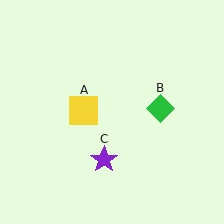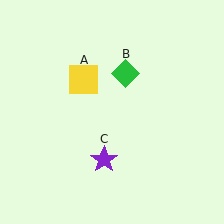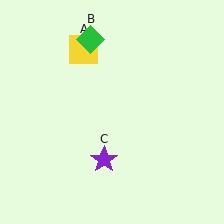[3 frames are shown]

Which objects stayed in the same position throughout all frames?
Purple star (object C) remained stationary.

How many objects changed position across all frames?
2 objects changed position: yellow square (object A), green diamond (object B).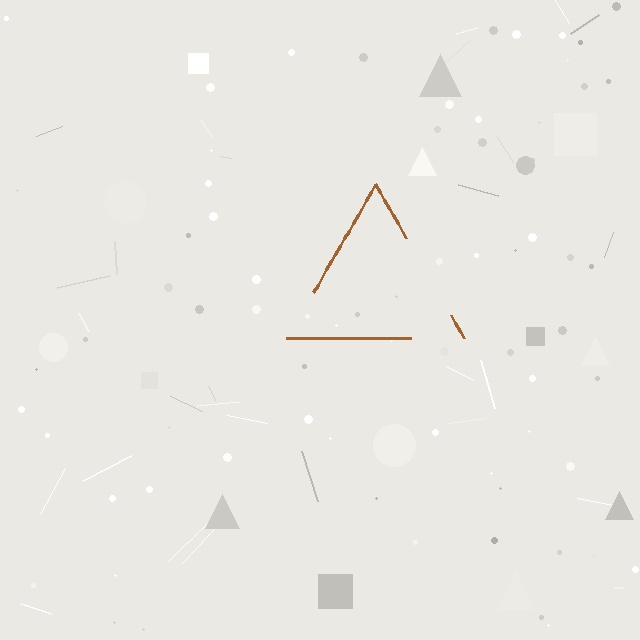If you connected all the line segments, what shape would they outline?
They would outline a triangle.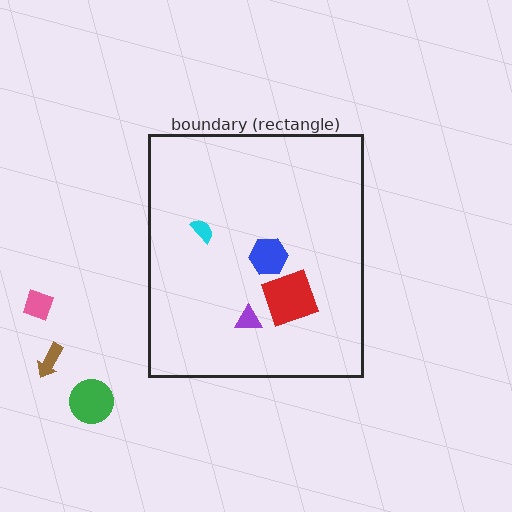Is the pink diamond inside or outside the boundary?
Outside.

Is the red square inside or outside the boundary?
Inside.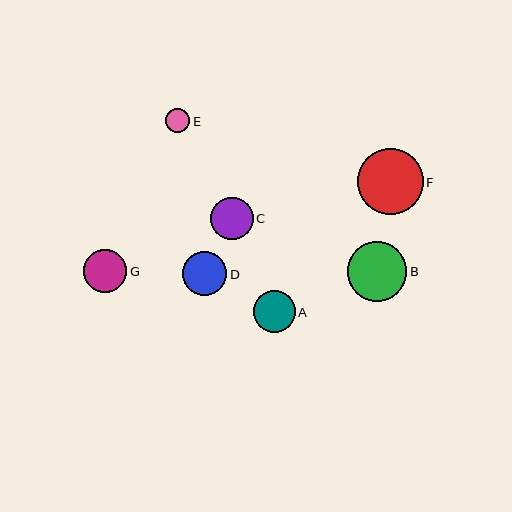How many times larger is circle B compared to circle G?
Circle B is approximately 1.4 times the size of circle G.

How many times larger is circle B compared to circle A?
Circle B is approximately 1.4 times the size of circle A.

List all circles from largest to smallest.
From largest to smallest: F, B, D, G, C, A, E.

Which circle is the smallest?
Circle E is the smallest with a size of approximately 24 pixels.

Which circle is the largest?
Circle F is the largest with a size of approximately 66 pixels.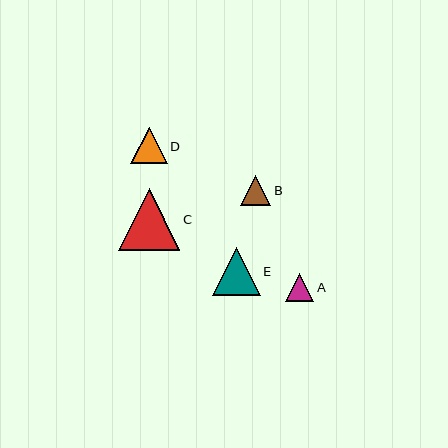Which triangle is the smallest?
Triangle A is the smallest with a size of approximately 28 pixels.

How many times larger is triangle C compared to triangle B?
Triangle C is approximately 2.1 times the size of triangle B.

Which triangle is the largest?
Triangle C is the largest with a size of approximately 62 pixels.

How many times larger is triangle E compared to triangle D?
Triangle E is approximately 1.3 times the size of triangle D.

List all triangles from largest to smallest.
From largest to smallest: C, E, D, B, A.